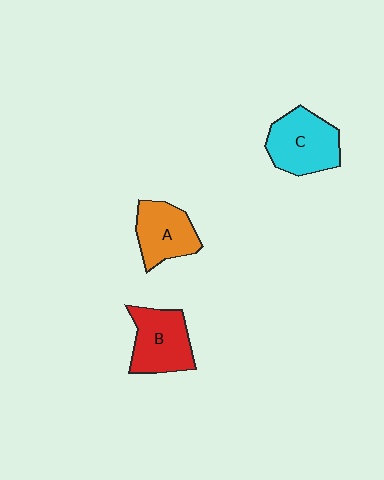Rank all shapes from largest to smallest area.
From largest to smallest: C (cyan), B (red), A (orange).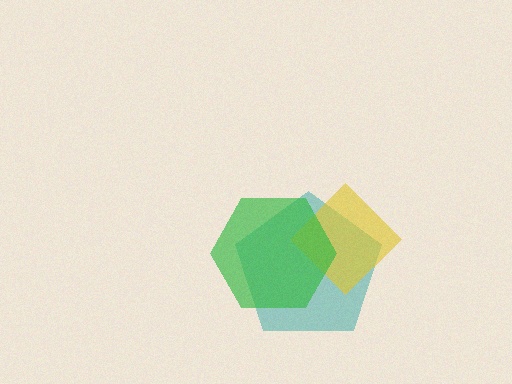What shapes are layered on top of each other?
The layered shapes are: a teal pentagon, a yellow diamond, a green hexagon.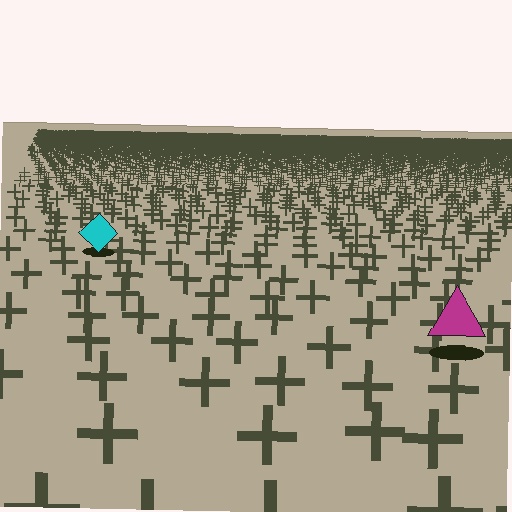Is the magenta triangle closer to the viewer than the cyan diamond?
Yes. The magenta triangle is closer — you can tell from the texture gradient: the ground texture is coarser near it.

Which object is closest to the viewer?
The magenta triangle is closest. The texture marks near it are larger and more spread out.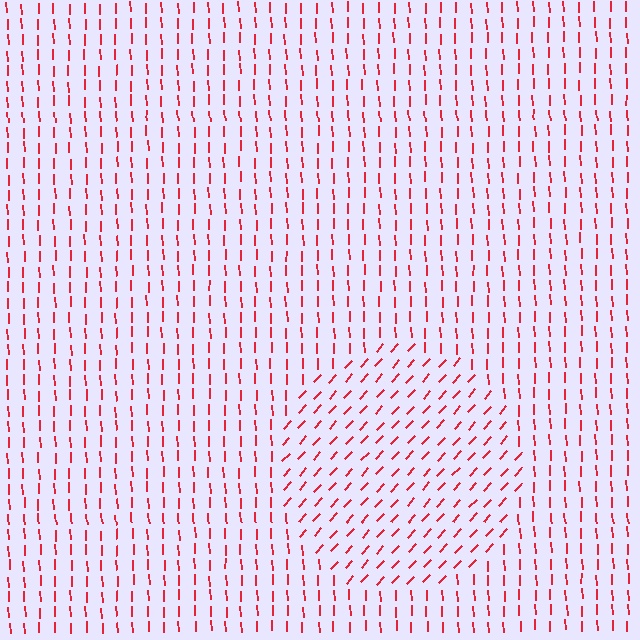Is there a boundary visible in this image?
Yes, there is a texture boundary formed by a change in line orientation.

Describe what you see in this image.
The image is filled with small red line segments. A circle region in the image has lines oriented differently from the surrounding lines, creating a visible texture boundary.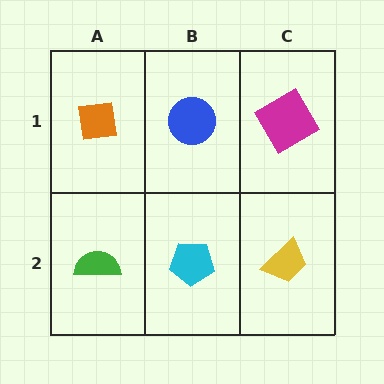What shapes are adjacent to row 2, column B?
A blue circle (row 1, column B), a green semicircle (row 2, column A), a yellow trapezoid (row 2, column C).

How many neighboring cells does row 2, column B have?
3.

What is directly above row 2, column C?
A magenta diamond.